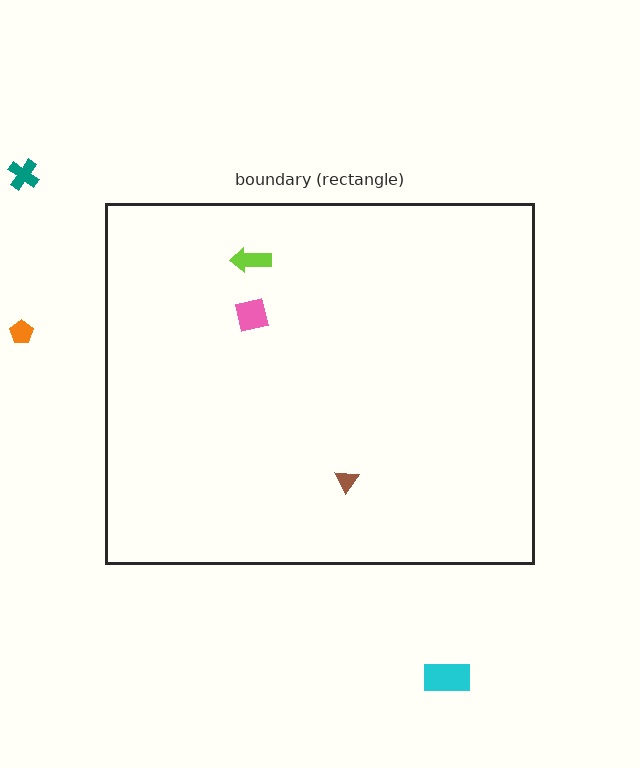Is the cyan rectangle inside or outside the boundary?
Outside.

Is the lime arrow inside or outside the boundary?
Inside.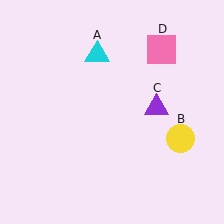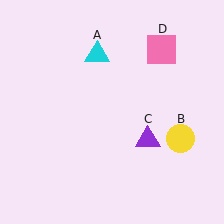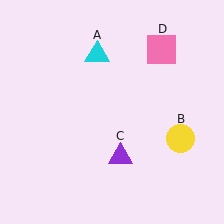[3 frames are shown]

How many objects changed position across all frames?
1 object changed position: purple triangle (object C).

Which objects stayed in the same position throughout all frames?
Cyan triangle (object A) and yellow circle (object B) and pink square (object D) remained stationary.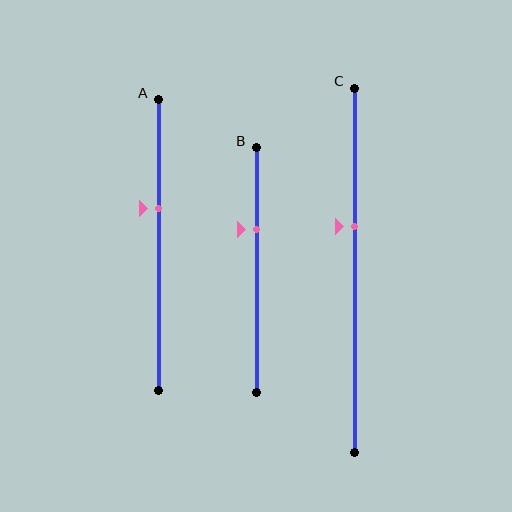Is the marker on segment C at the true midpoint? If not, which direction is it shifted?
No, the marker on segment C is shifted upward by about 12% of the segment length.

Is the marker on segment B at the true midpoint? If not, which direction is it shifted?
No, the marker on segment B is shifted upward by about 17% of the segment length.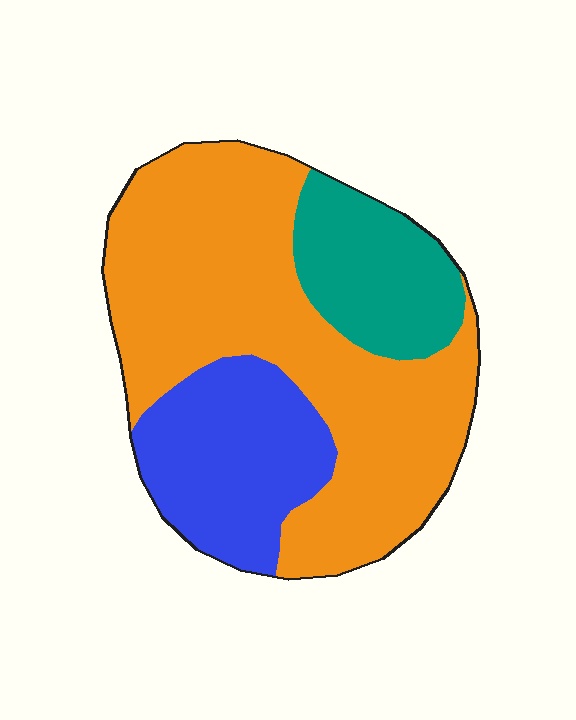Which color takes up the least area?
Teal, at roughly 15%.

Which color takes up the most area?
Orange, at roughly 60%.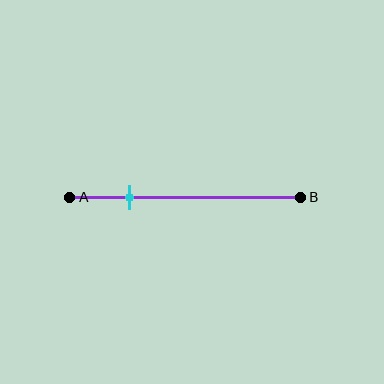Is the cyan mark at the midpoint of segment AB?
No, the mark is at about 25% from A, not at the 50% midpoint.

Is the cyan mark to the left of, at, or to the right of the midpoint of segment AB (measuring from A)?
The cyan mark is to the left of the midpoint of segment AB.